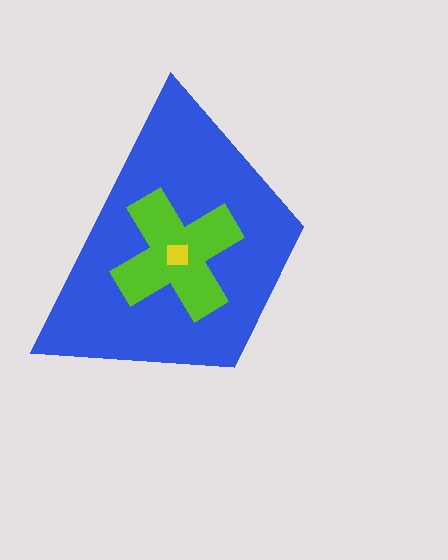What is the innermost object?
The yellow square.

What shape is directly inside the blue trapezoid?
The lime cross.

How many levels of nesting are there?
3.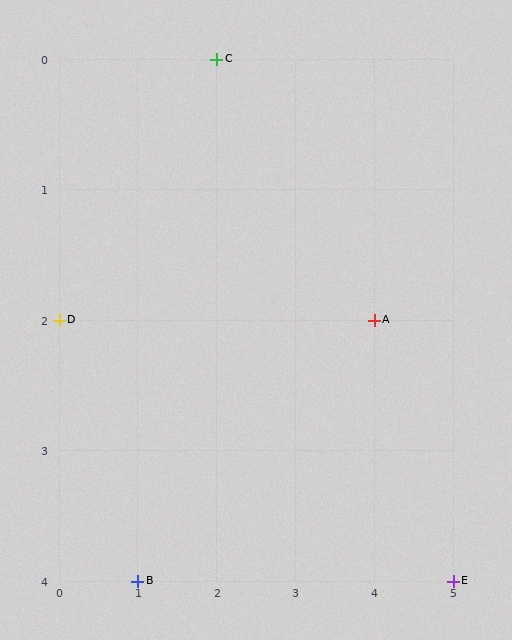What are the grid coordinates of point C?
Point C is at grid coordinates (2, 0).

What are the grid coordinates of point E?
Point E is at grid coordinates (5, 4).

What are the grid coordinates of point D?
Point D is at grid coordinates (0, 2).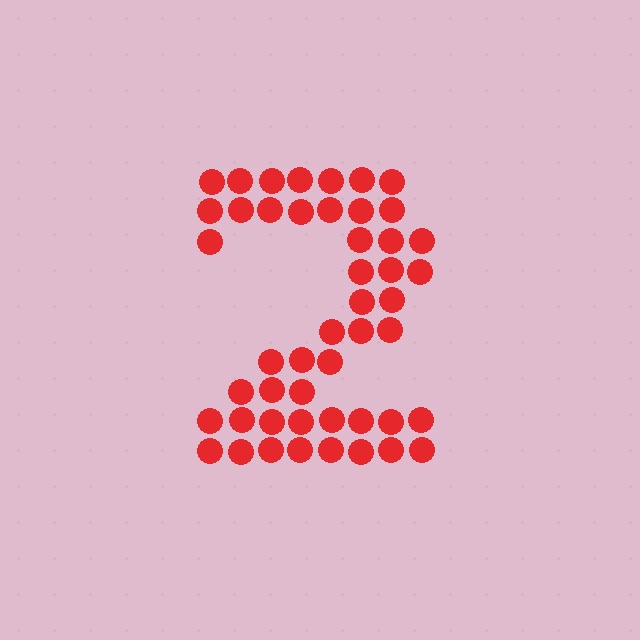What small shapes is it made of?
It is made of small circles.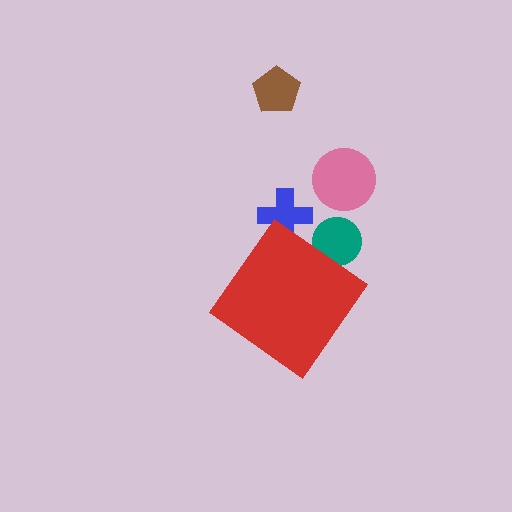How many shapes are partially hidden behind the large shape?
2 shapes are partially hidden.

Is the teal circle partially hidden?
Yes, the teal circle is partially hidden behind the red diamond.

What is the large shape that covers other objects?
A red diamond.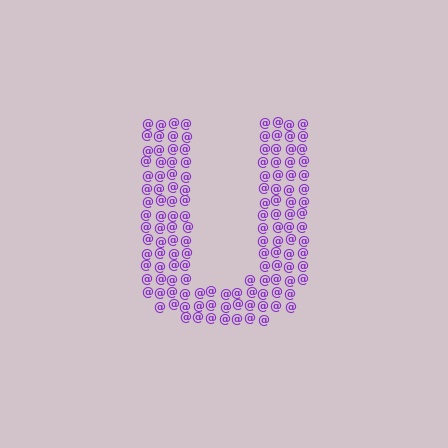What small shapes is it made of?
It is made of small at signs.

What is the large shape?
The large shape is the letter U.